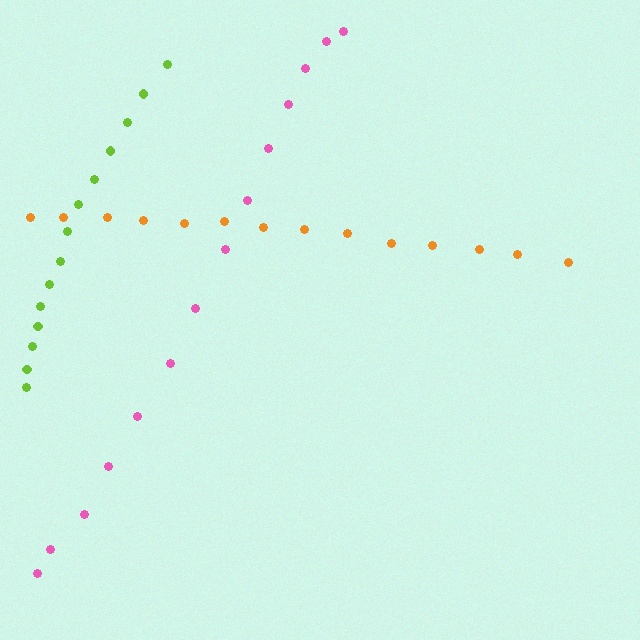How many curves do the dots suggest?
There are 3 distinct paths.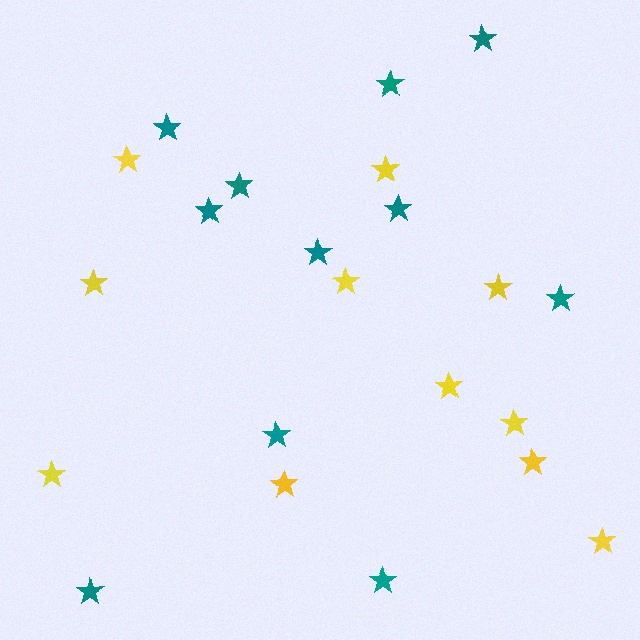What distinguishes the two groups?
There are 2 groups: one group of yellow stars (11) and one group of teal stars (11).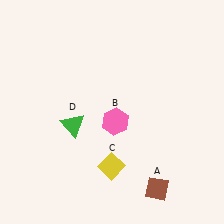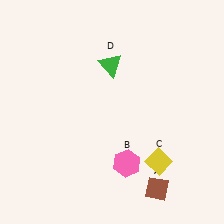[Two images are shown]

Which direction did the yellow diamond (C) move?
The yellow diamond (C) moved right.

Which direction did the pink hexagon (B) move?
The pink hexagon (B) moved down.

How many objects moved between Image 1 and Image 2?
3 objects moved between the two images.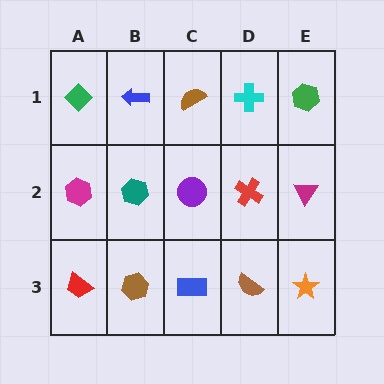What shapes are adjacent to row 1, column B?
A teal hexagon (row 2, column B), a green diamond (row 1, column A), a brown semicircle (row 1, column C).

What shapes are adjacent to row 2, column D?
A cyan cross (row 1, column D), a brown semicircle (row 3, column D), a purple circle (row 2, column C), a magenta triangle (row 2, column E).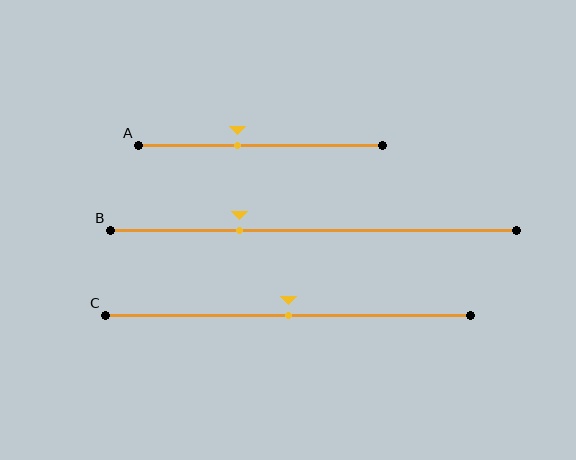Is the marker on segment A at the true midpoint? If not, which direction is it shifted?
No, the marker on segment A is shifted to the left by about 9% of the segment length.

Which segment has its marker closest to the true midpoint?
Segment C has its marker closest to the true midpoint.